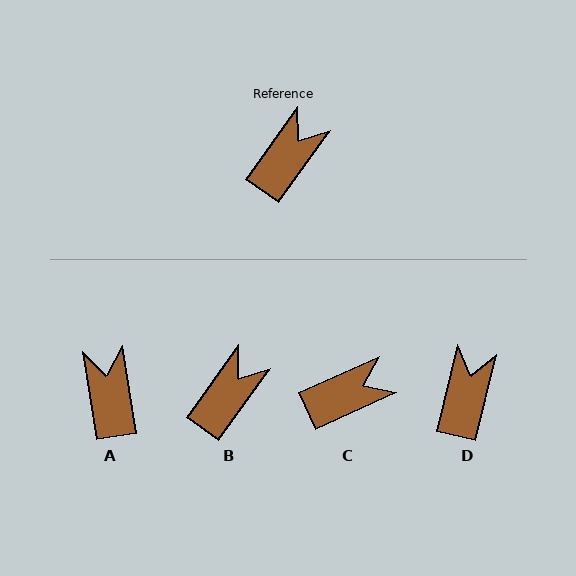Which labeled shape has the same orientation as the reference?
B.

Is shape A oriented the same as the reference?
No, it is off by about 45 degrees.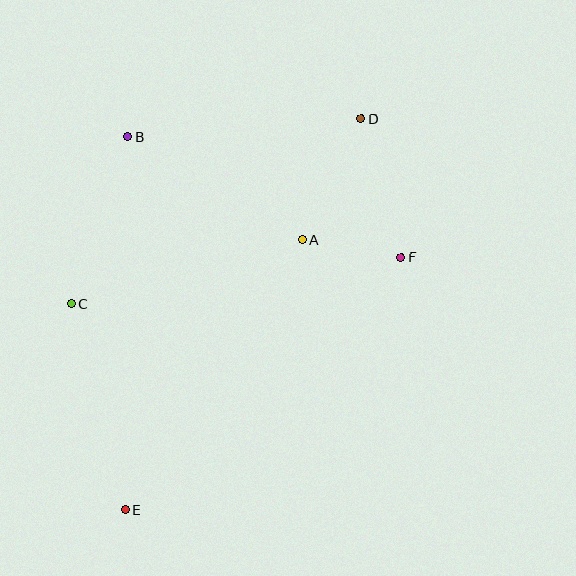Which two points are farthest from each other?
Points D and E are farthest from each other.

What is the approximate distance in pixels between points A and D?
The distance between A and D is approximately 135 pixels.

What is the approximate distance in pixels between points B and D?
The distance between B and D is approximately 234 pixels.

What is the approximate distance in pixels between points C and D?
The distance between C and D is approximately 344 pixels.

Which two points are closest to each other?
Points A and F are closest to each other.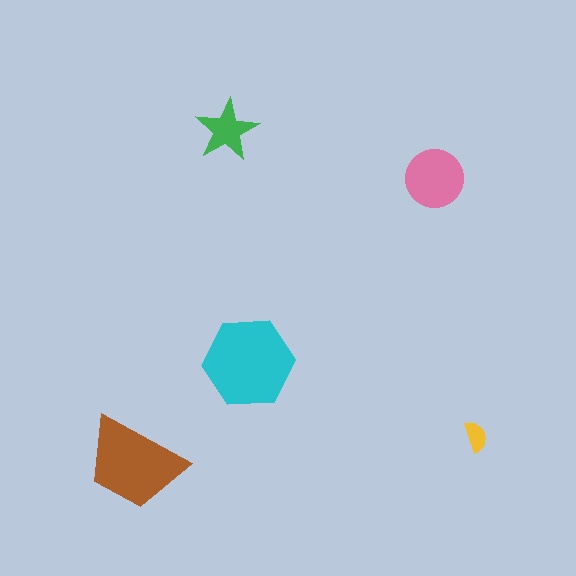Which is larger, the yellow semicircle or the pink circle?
The pink circle.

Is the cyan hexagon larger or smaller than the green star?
Larger.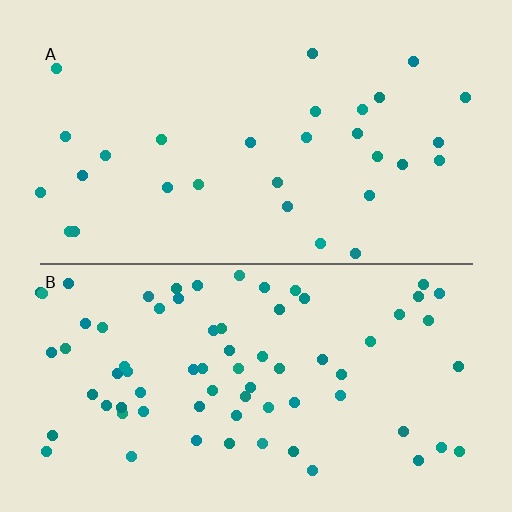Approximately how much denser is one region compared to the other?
Approximately 2.4× — region B over region A.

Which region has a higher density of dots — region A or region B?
B (the bottom).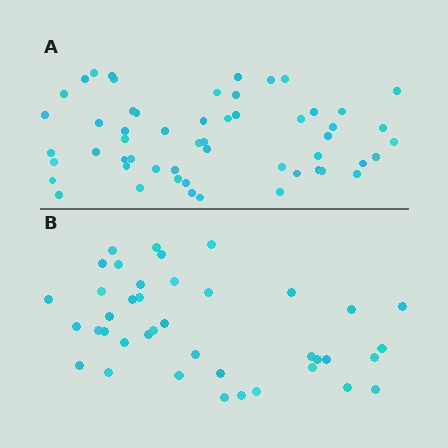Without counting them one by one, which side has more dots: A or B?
Region A (the top region) has more dots.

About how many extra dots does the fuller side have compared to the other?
Region A has approximately 15 more dots than region B.